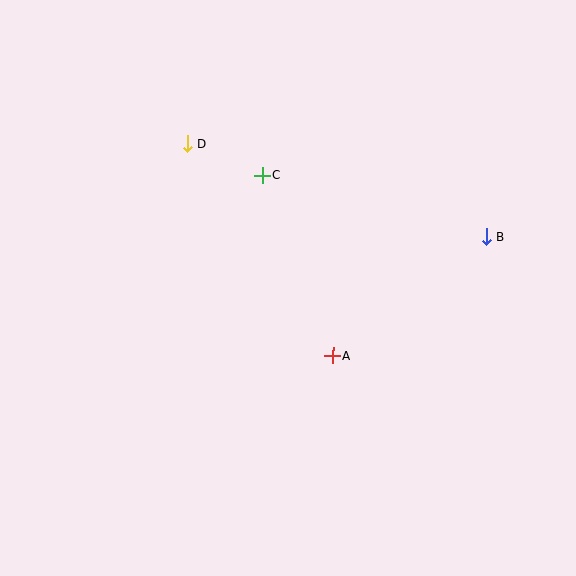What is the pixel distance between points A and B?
The distance between A and B is 195 pixels.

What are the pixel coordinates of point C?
Point C is at (262, 175).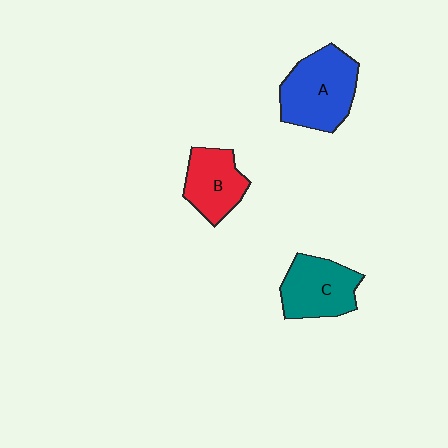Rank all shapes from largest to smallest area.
From largest to smallest: A (blue), C (teal), B (red).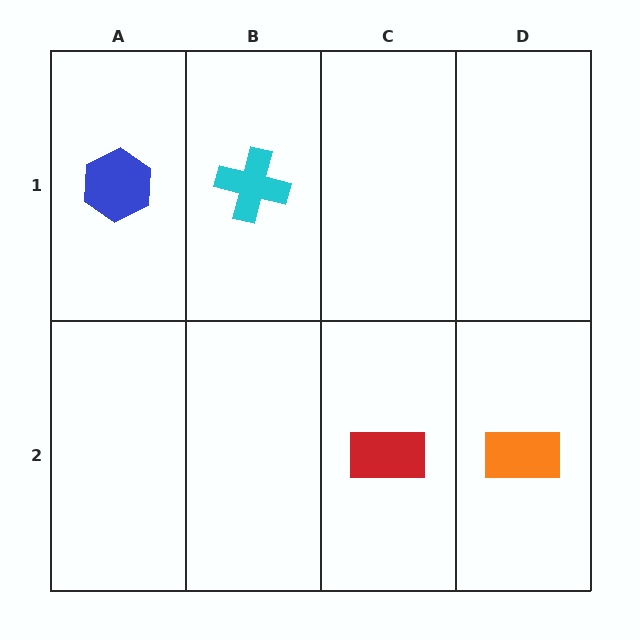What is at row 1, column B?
A cyan cross.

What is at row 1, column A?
A blue hexagon.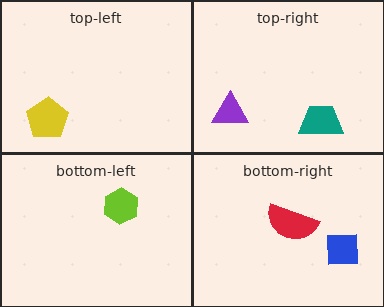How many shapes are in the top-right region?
2.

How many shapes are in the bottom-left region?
1.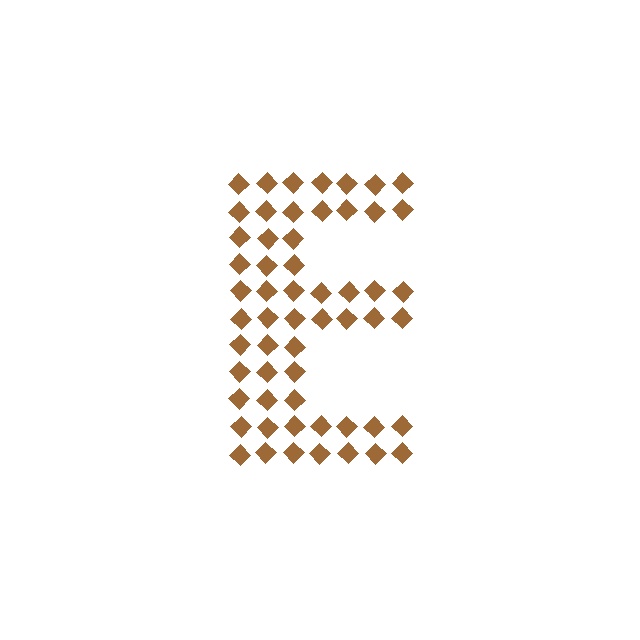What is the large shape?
The large shape is the letter E.